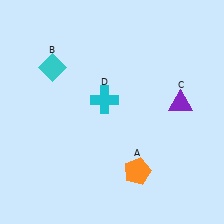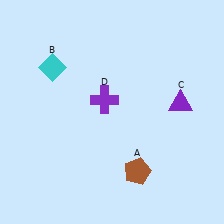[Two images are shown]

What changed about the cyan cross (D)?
In Image 1, D is cyan. In Image 2, it changed to purple.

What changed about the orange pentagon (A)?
In Image 1, A is orange. In Image 2, it changed to brown.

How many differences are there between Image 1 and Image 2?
There are 2 differences between the two images.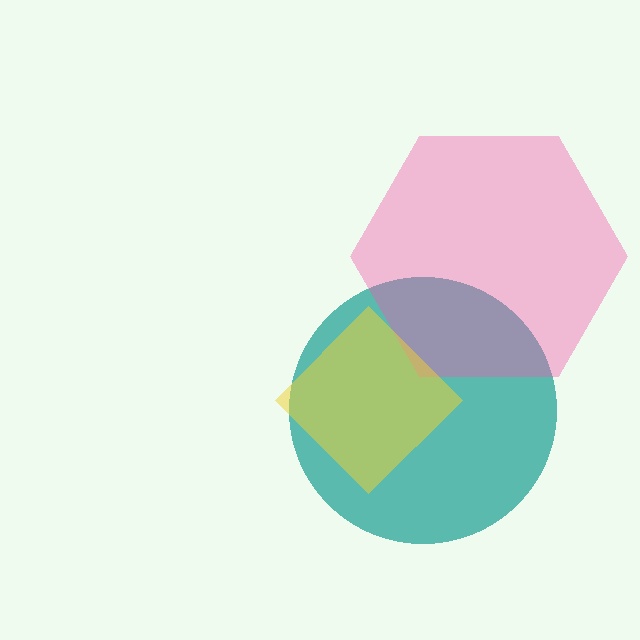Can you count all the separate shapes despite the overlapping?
Yes, there are 3 separate shapes.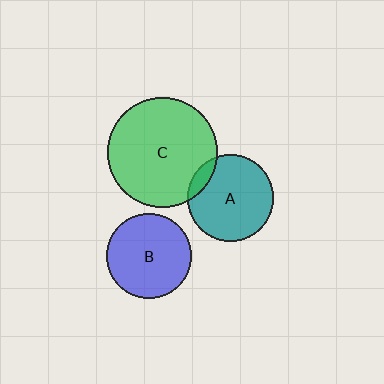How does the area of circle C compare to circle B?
Approximately 1.7 times.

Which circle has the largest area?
Circle C (green).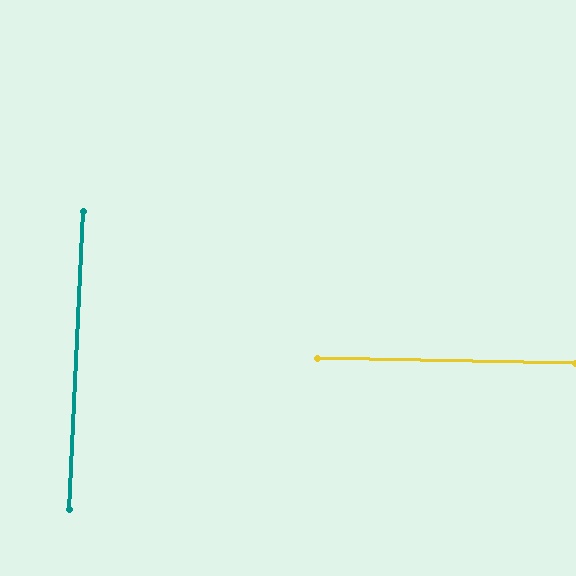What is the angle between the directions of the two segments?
Approximately 88 degrees.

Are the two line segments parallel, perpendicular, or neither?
Perpendicular — they meet at approximately 88°.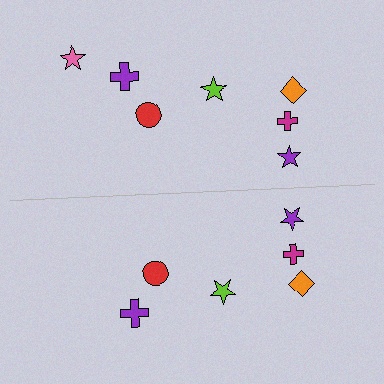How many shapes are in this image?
There are 13 shapes in this image.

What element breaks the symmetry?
A pink star is missing from the bottom side.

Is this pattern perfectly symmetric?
No, the pattern is not perfectly symmetric. A pink star is missing from the bottom side.